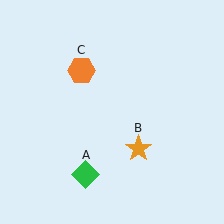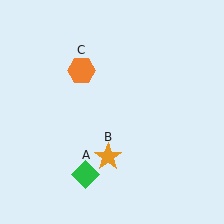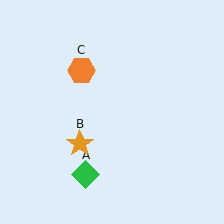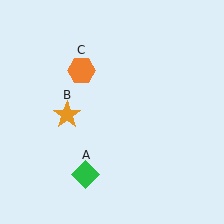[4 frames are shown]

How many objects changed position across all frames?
1 object changed position: orange star (object B).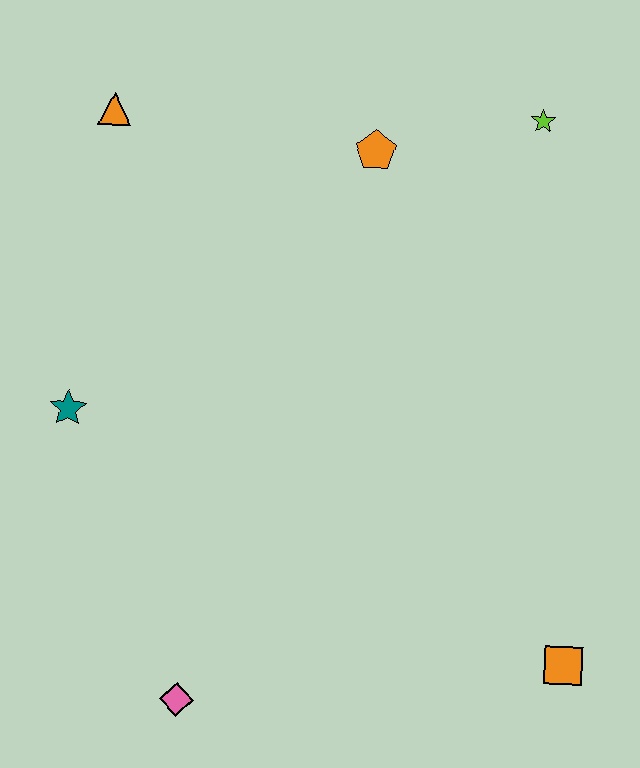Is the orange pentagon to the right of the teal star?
Yes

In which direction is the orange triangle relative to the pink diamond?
The orange triangle is above the pink diamond.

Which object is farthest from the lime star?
The pink diamond is farthest from the lime star.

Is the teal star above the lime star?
No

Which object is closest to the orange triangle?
The orange pentagon is closest to the orange triangle.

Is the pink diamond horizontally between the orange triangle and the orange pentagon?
Yes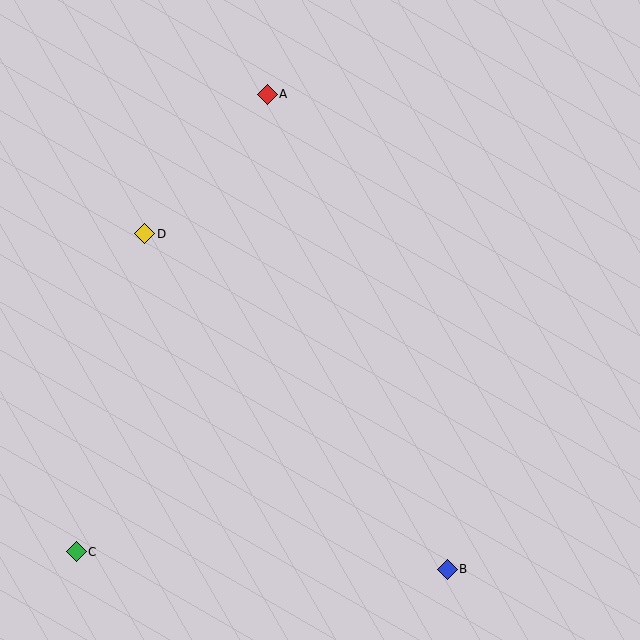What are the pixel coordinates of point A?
Point A is at (267, 94).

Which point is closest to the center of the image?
Point D at (145, 234) is closest to the center.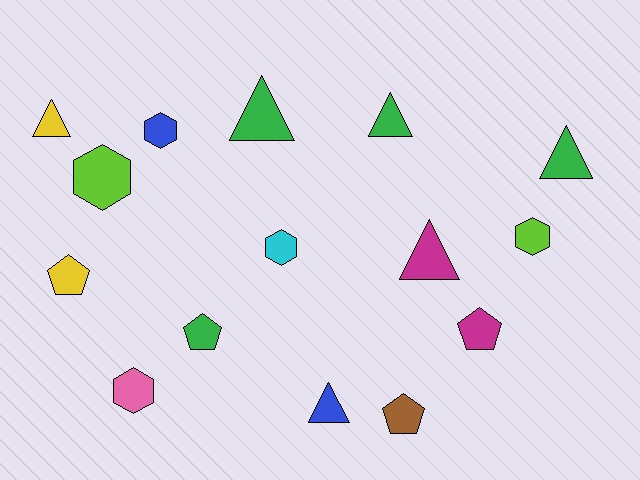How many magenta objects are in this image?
There are 2 magenta objects.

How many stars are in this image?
There are no stars.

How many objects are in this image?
There are 15 objects.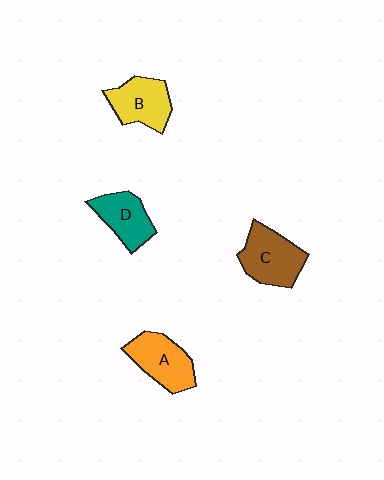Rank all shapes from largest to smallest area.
From largest to smallest: C (brown), A (orange), B (yellow), D (teal).